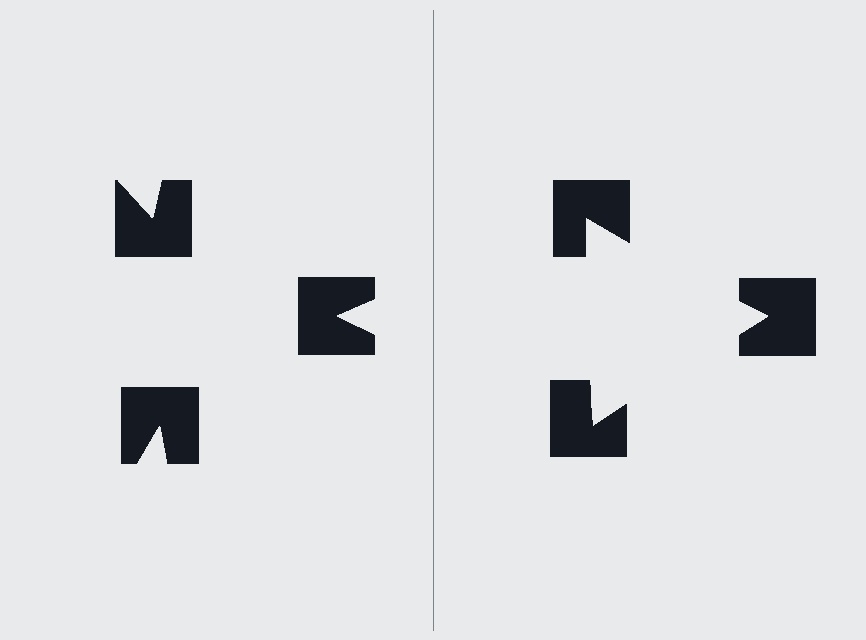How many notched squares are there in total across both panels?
6 — 3 on each side.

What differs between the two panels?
The notched squares are positioned identically on both sides; only the wedge orientations differ. On the right they align to a triangle; on the left they are misaligned.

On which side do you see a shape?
An illusory triangle appears on the right side. On the left side the wedge cuts are rotated, so no coherent shape forms.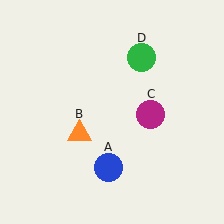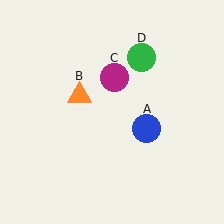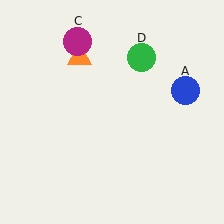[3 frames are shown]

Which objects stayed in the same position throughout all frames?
Green circle (object D) remained stationary.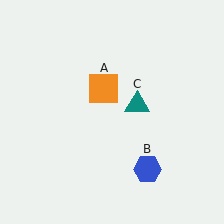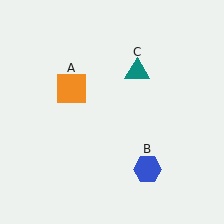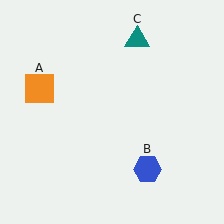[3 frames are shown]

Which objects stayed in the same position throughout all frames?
Blue hexagon (object B) remained stationary.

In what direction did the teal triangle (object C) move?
The teal triangle (object C) moved up.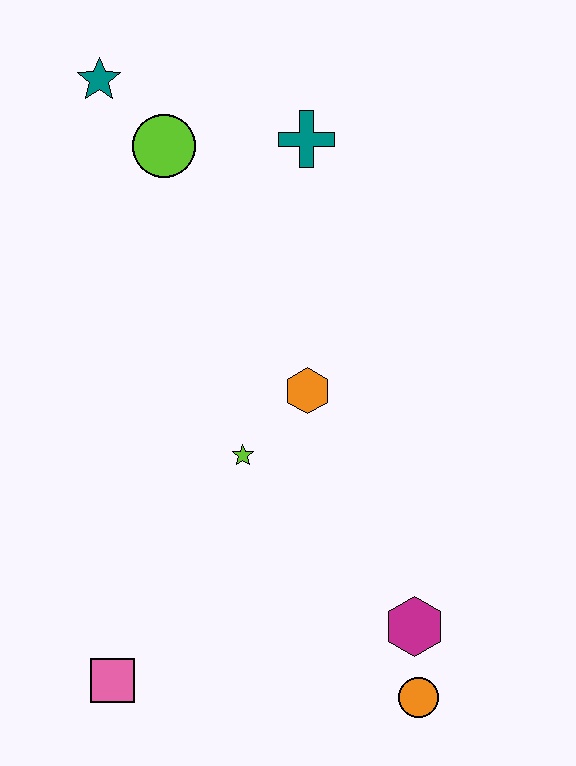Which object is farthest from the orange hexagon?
The teal star is farthest from the orange hexagon.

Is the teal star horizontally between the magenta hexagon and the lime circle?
No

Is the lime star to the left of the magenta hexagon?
Yes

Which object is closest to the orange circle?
The magenta hexagon is closest to the orange circle.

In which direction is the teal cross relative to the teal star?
The teal cross is to the right of the teal star.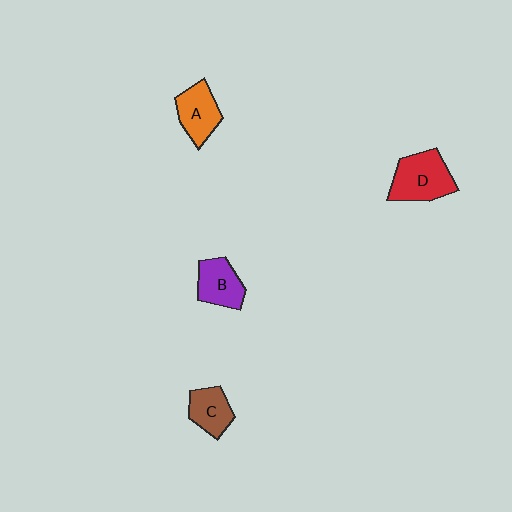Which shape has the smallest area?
Shape C (brown).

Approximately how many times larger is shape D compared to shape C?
Approximately 1.5 times.